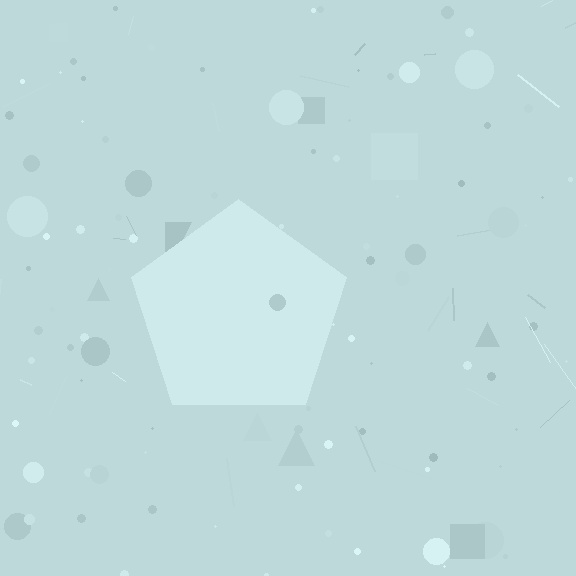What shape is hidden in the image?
A pentagon is hidden in the image.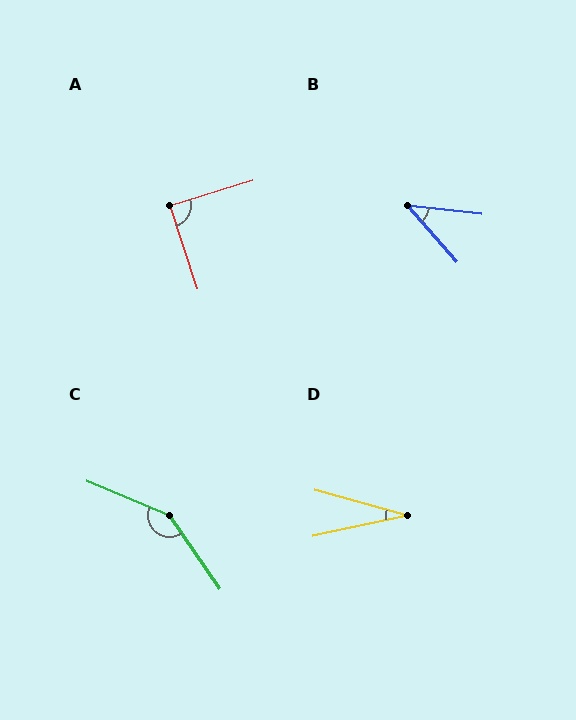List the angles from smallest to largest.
D (28°), B (42°), A (89°), C (147°).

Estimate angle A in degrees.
Approximately 89 degrees.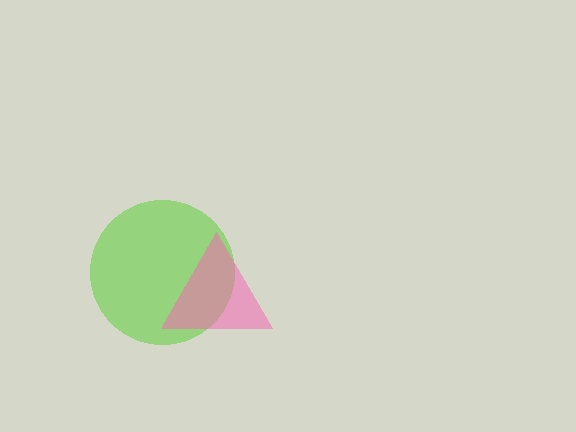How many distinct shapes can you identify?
There are 2 distinct shapes: a lime circle, a pink triangle.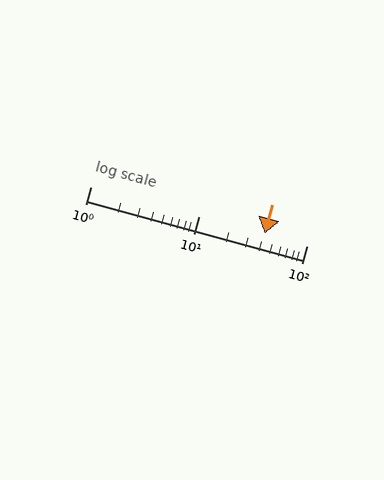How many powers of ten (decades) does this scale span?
The scale spans 2 decades, from 1 to 100.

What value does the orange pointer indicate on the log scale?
The pointer indicates approximately 41.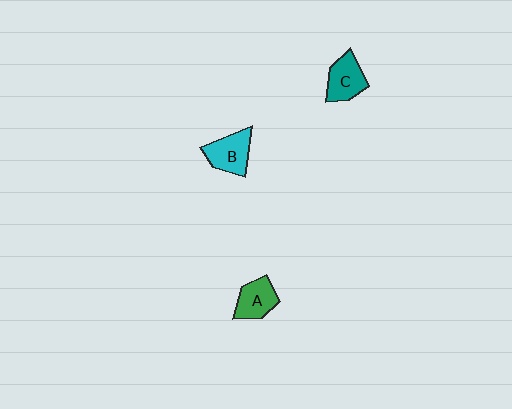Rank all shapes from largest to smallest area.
From largest to smallest: B (cyan), C (teal), A (green).